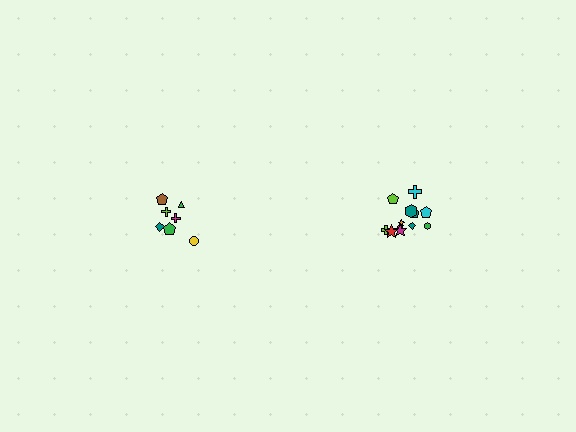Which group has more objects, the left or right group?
The right group.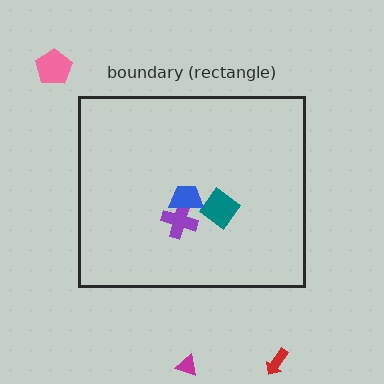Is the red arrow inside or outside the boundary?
Outside.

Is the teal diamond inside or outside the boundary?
Inside.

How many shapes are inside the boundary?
3 inside, 3 outside.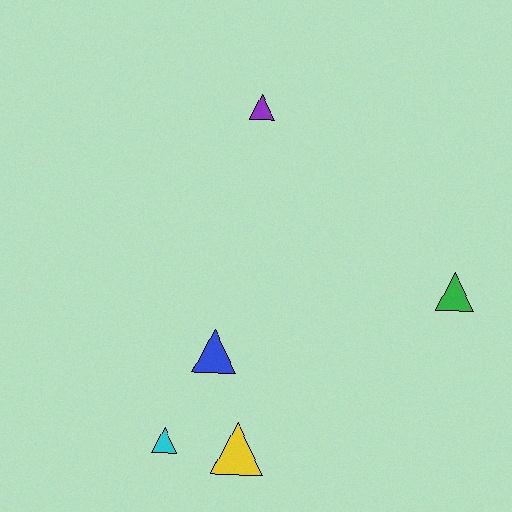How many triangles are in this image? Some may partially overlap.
There are 5 triangles.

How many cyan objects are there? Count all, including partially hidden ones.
There is 1 cyan object.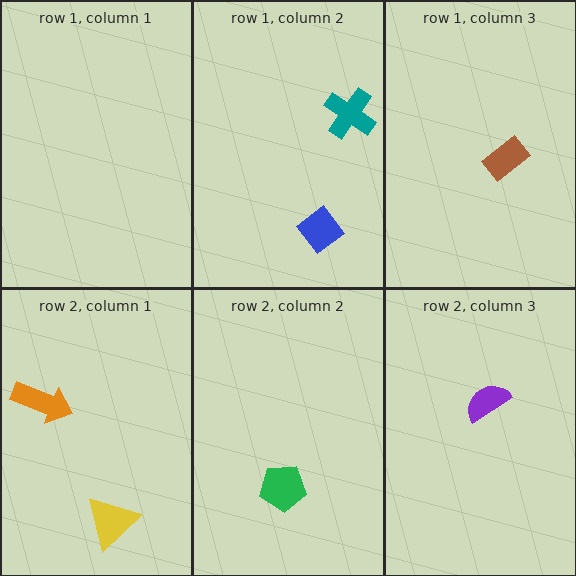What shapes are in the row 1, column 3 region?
The brown rectangle.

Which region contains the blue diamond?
The row 1, column 2 region.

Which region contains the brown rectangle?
The row 1, column 3 region.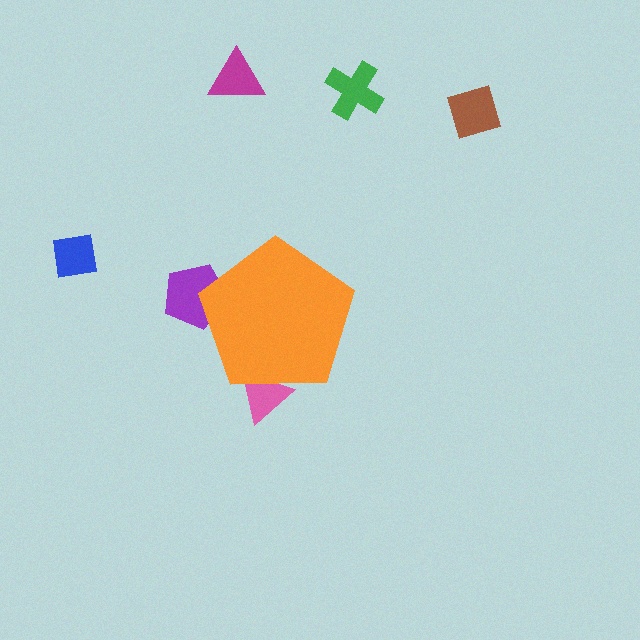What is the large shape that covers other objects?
An orange pentagon.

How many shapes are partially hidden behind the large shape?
2 shapes are partially hidden.